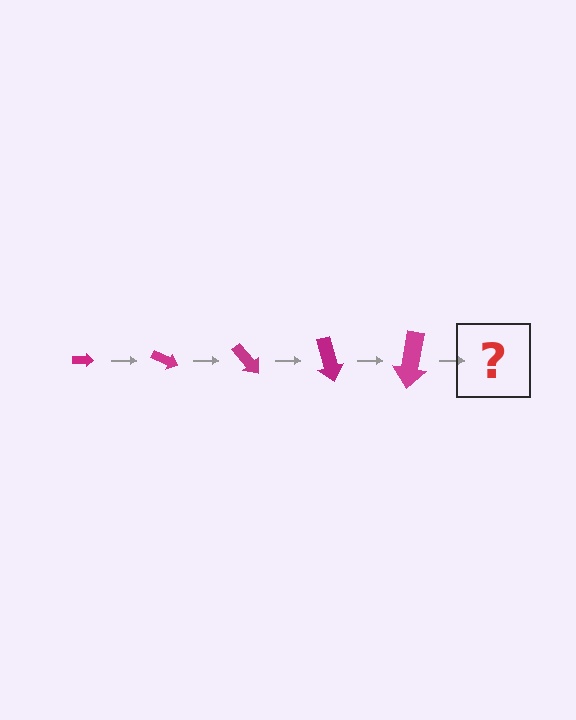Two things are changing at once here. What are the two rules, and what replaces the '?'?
The two rules are that the arrow grows larger each step and it rotates 25 degrees each step. The '?' should be an arrow, larger than the previous one and rotated 125 degrees from the start.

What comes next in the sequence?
The next element should be an arrow, larger than the previous one and rotated 125 degrees from the start.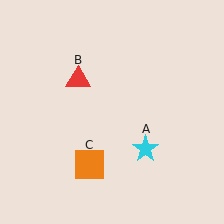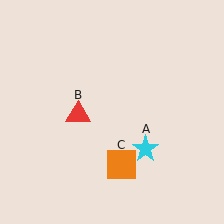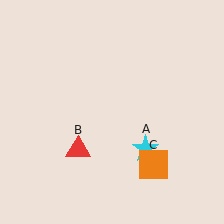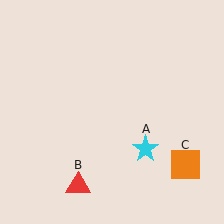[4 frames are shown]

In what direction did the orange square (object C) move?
The orange square (object C) moved right.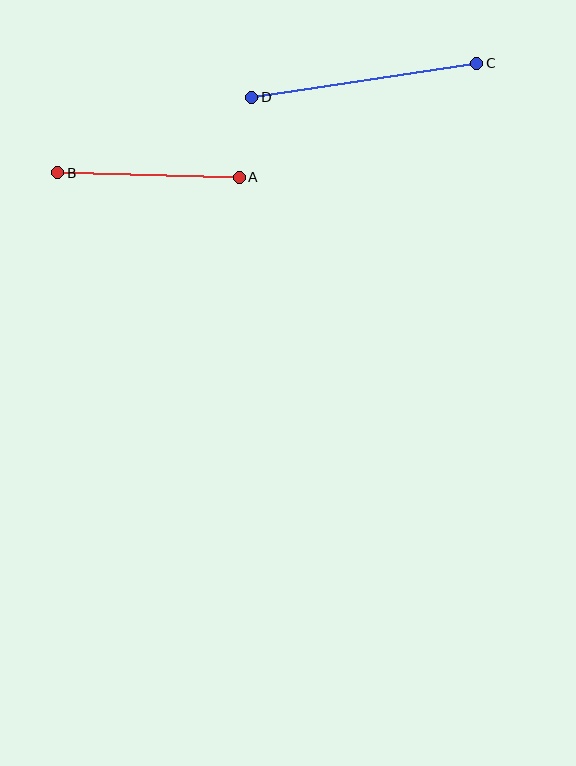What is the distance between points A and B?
The distance is approximately 182 pixels.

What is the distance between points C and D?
The distance is approximately 227 pixels.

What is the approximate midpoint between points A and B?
The midpoint is at approximately (149, 175) pixels.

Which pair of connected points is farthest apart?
Points C and D are farthest apart.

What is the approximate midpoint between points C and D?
The midpoint is at approximately (364, 80) pixels.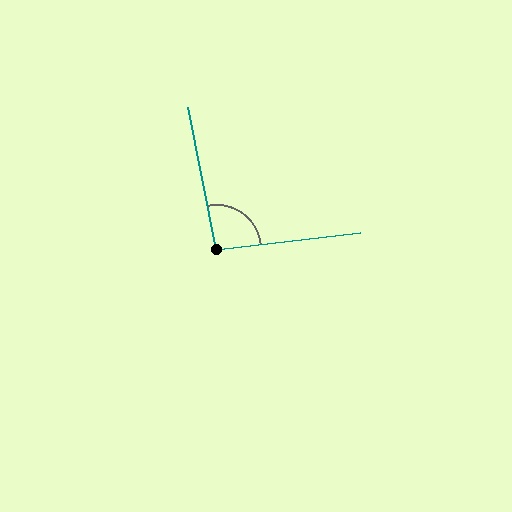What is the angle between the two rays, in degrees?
Approximately 95 degrees.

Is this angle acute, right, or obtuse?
It is approximately a right angle.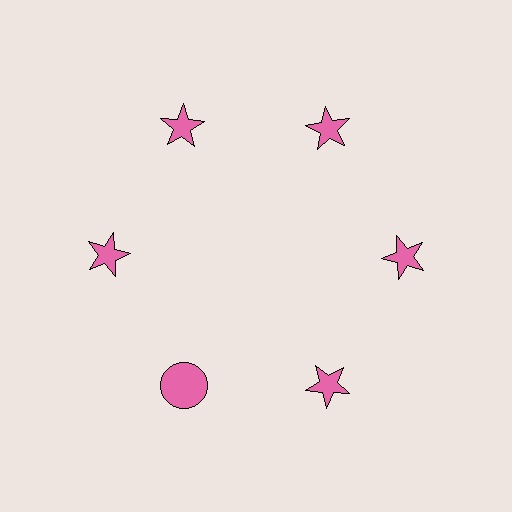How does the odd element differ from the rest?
It has a different shape: circle instead of star.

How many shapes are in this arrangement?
There are 6 shapes arranged in a ring pattern.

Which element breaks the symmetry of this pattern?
The pink circle at roughly the 7 o'clock position breaks the symmetry. All other shapes are pink stars.